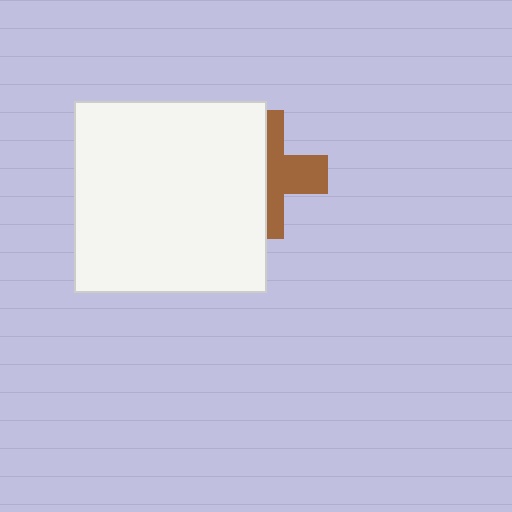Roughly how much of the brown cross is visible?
A small part of it is visible (roughly 44%).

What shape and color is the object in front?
The object in front is a white square.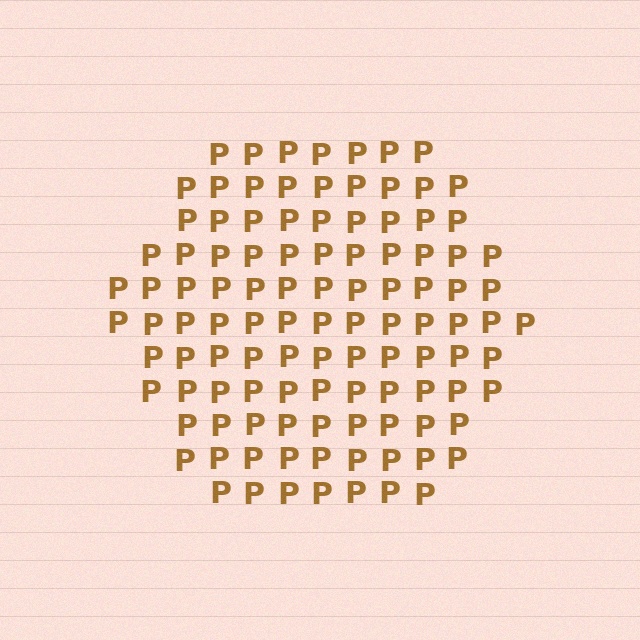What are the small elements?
The small elements are letter P's.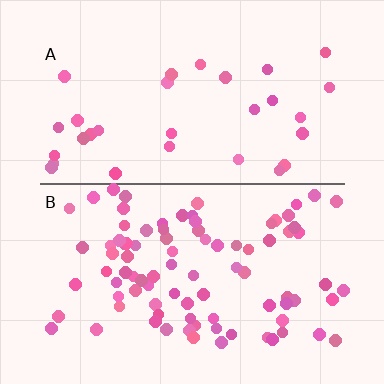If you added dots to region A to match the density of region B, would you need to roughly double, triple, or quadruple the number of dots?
Approximately triple.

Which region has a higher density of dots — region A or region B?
B (the bottom).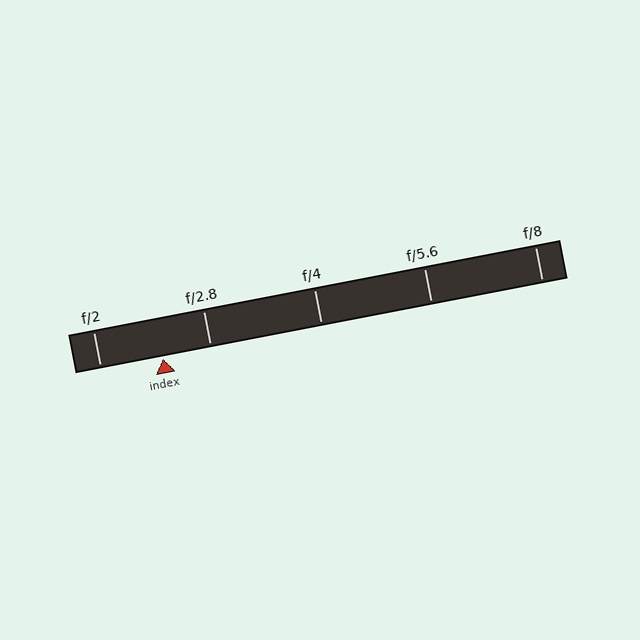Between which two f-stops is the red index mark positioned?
The index mark is between f/2 and f/2.8.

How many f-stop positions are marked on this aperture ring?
There are 5 f-stop positions marked.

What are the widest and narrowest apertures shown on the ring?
The widest aperture shown is f/2 and the narrowest is f/8.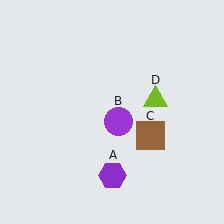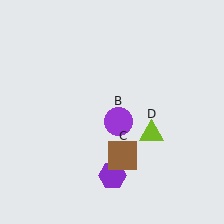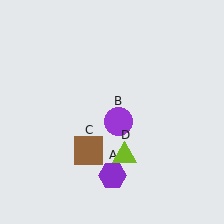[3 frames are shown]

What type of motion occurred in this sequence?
The brown square (object C), lime triangle (object D) rotated clockwise around the center of the scene.